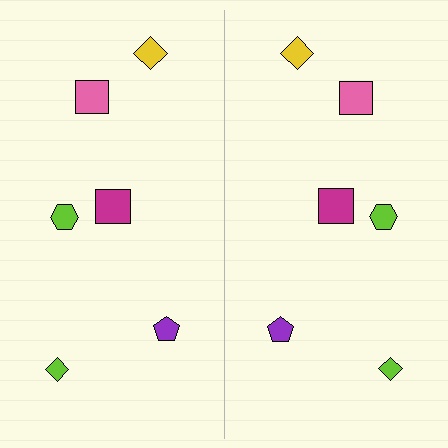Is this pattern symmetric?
Yes, this pattern has bilateral (reflection) symmetry.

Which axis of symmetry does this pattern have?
The pattern has a vertical axis of symmetry running through the center of the image.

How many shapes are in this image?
There are 12 shapes in this image.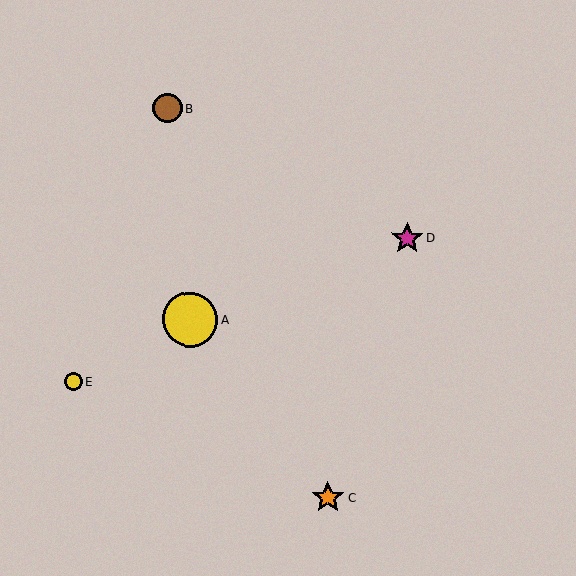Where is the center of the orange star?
The center of the orange star is at (328, 498).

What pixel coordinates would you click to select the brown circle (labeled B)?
Click at (167, 108) to select the brown circle B.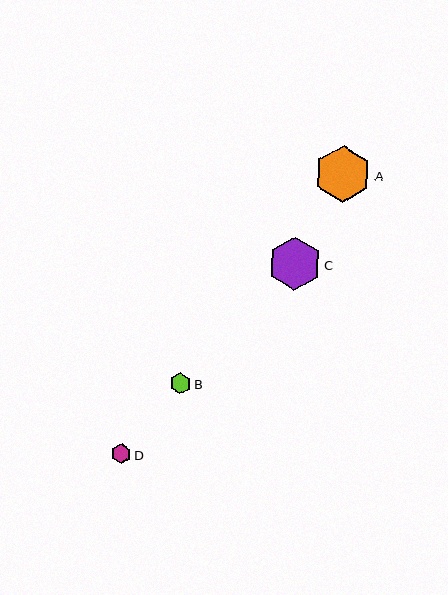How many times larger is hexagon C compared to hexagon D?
Hexagon C is approximately 2.6 times the size of hexagon D.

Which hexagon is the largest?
Hexagon A is the largest with a size of approximately 57 pixels.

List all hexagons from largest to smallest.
From largest to smallest: A, C, B, D.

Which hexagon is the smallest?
Hexagon D is the smallest with a size of approximately 20 pixels.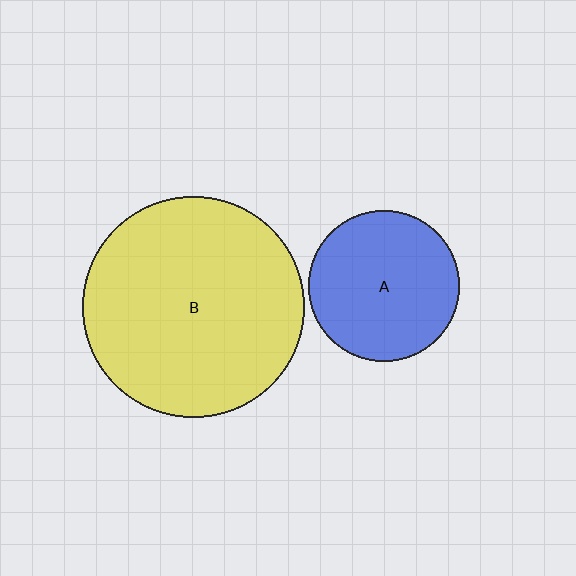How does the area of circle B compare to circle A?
Approximately 2.2 times.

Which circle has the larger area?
Circle B (yellow).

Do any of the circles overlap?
No, none of the circles overlap.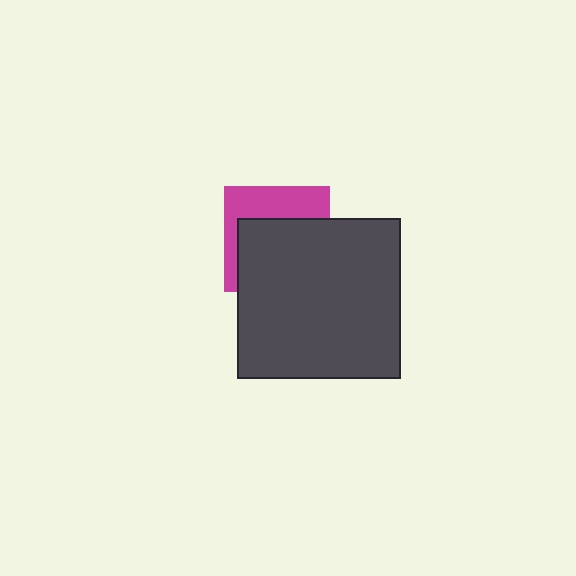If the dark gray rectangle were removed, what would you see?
You would see the complete magenta square.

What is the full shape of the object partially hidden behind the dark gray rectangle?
The partially hidden object is a magenta square.